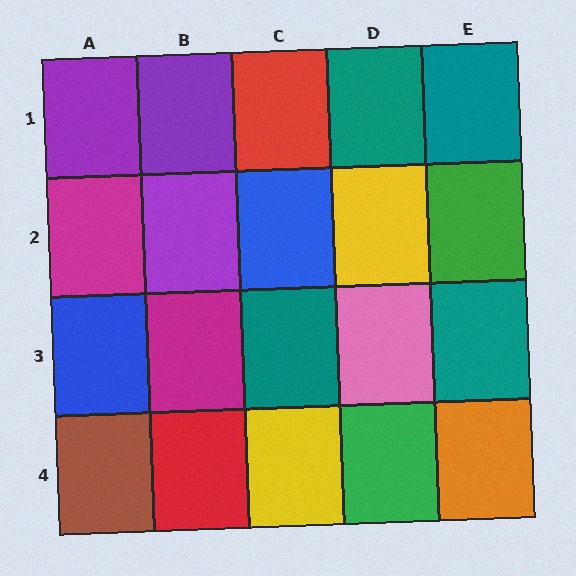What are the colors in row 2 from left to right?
Magenta, purple, blue, yellow, green.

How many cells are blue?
2 cells are blue.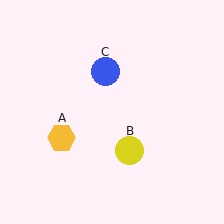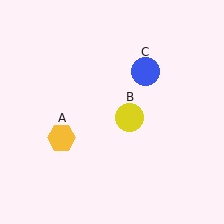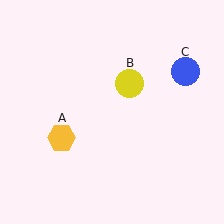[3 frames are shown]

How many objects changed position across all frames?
2 objects changed position: yellow circle (object B), blue circle (object C).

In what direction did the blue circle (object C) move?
The blue circle (object C) moved right.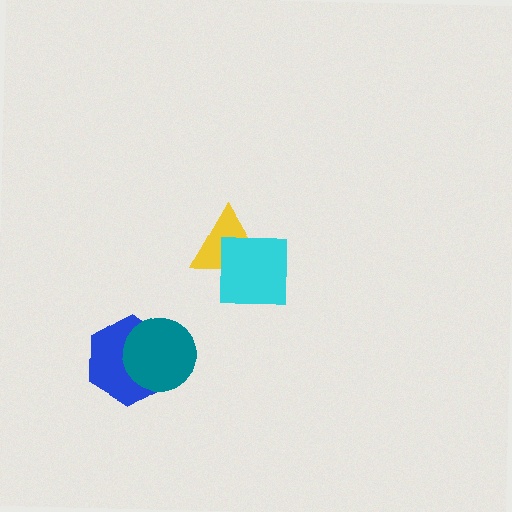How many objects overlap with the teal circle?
1 object overlaps with the teal circle.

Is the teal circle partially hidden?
No, no other shape covers it.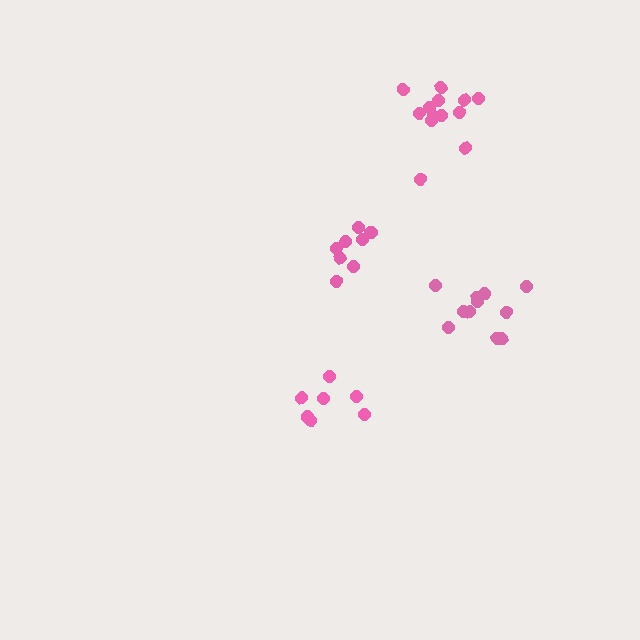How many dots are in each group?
Group 1: 8 dots, Group 2: 11 dots, Group 3: 13 dots, Group 4: 7 dots (39 total).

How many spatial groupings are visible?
There are 4 spatial groupings.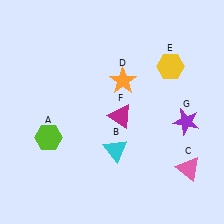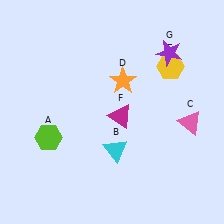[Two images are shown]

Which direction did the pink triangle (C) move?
The pink triangle (C) moved up.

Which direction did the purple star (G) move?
The purple star (G) moved up.